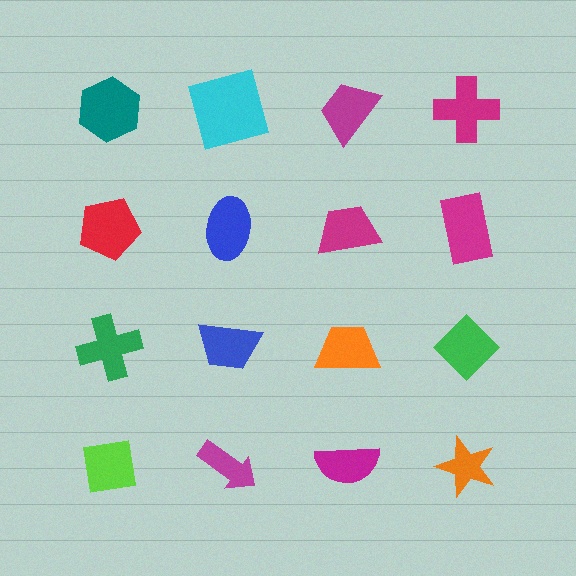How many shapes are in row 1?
4 shapes.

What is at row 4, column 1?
A lime square.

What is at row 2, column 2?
A blue ellipse.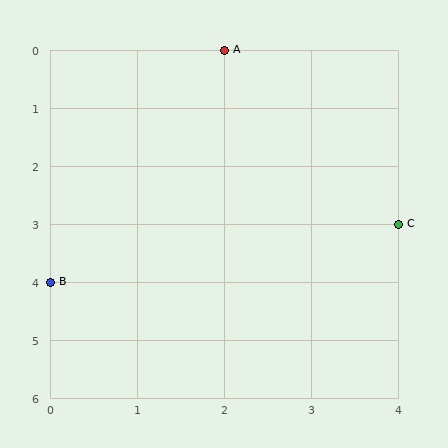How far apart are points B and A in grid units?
Points B and A are 2 columns and 4 rows apart (about 4.5 grid units diagonally).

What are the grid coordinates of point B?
Point B is at grid coordinates (0, 4).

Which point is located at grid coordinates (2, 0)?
Point A is at (2, 0).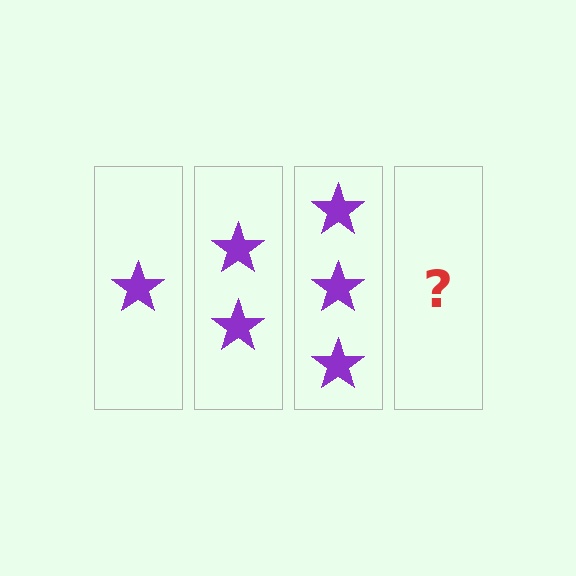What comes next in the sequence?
The next element should be 4 stars.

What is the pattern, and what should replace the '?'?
The pattern is that each step adds one more star. The '?' should be 4 stars.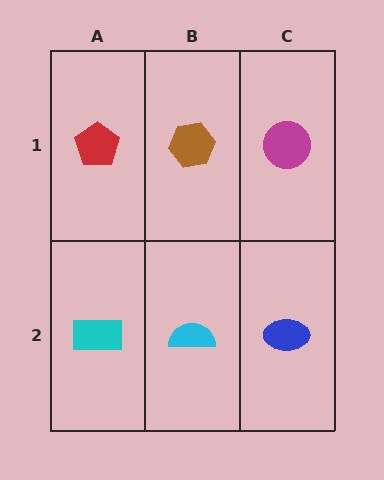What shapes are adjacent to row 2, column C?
A magenta circle (row 1, column C), a cyan semicircle (row 2, column B).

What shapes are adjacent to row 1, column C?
A blue ellipse (row 2, column C), a brown hexagon (row 1, column B).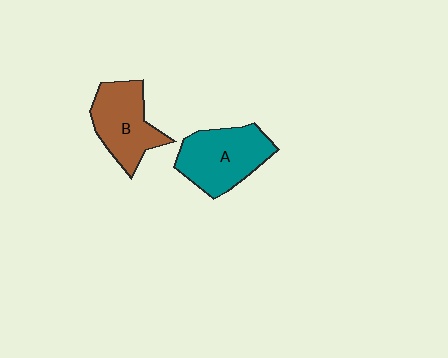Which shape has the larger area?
Shape A (teal).